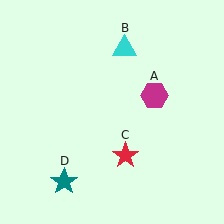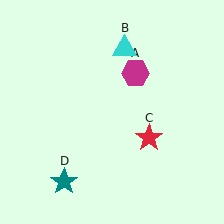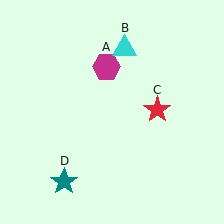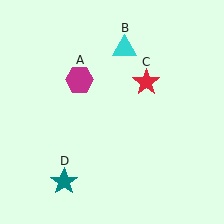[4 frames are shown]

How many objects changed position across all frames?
2 objects changed position: magenta hexagon (object A), red star (object C).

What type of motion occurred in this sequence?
The magenta hexagon (object A), red star (object C) rotated counterclockwise around the center of the scene.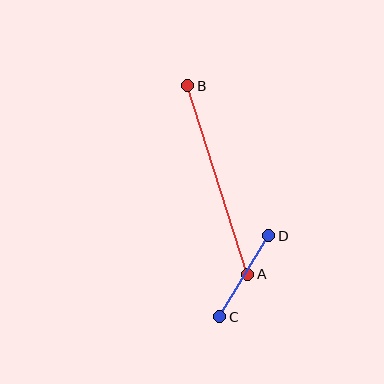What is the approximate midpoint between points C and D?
The midpoint is at approximately (244, 276) pixels.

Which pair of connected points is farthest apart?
Points A and B are farthest apart.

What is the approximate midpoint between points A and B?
The midpoint is at approximately (218, 180) pixels.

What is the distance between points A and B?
The distance is approximately 198 pixels.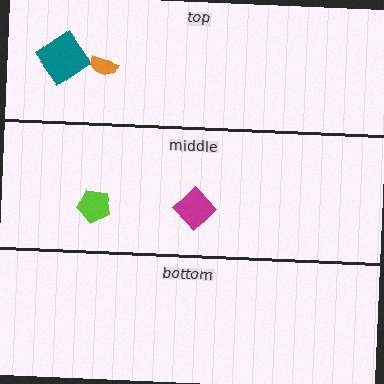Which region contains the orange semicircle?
The top region.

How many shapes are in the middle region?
2.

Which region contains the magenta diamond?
The middle region.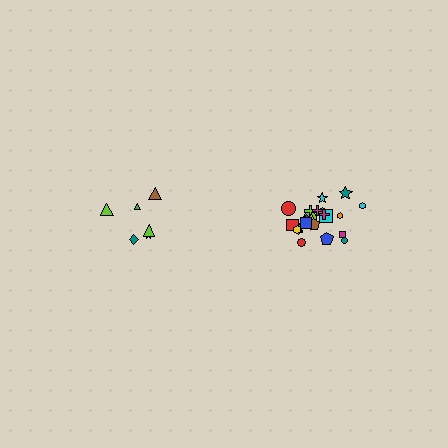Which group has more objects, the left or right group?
The right group.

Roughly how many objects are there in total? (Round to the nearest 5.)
Roughly 30 objects in total.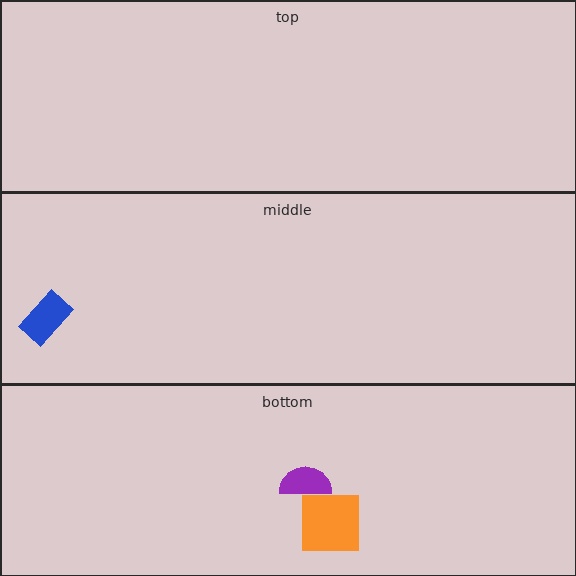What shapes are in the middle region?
The blue rectangle.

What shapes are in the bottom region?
The purple semicircle, the orange square.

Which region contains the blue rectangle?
The middle region.